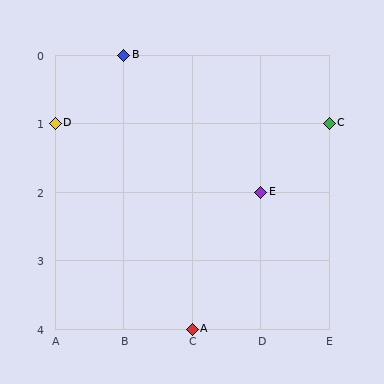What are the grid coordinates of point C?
Point C is at grid coordinates (E, 1).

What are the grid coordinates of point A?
Point A is at grid coordinates (C, 4).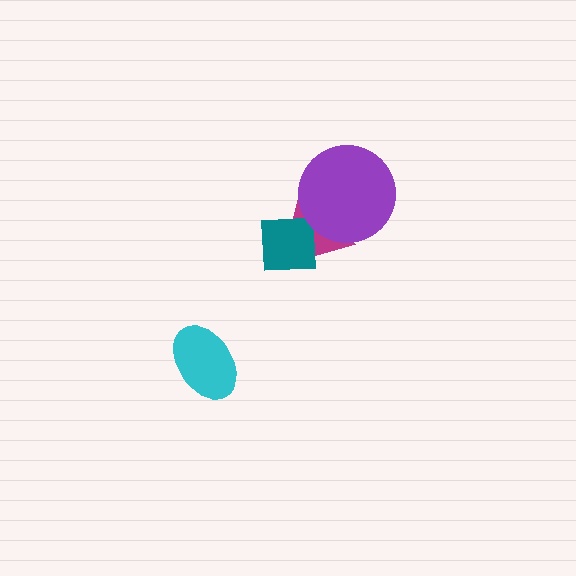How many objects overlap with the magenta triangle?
2 objects overlap with the magenta triangle.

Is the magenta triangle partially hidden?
Yes, it is partially covered by another shape.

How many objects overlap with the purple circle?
1 object overlaps with the purple circle.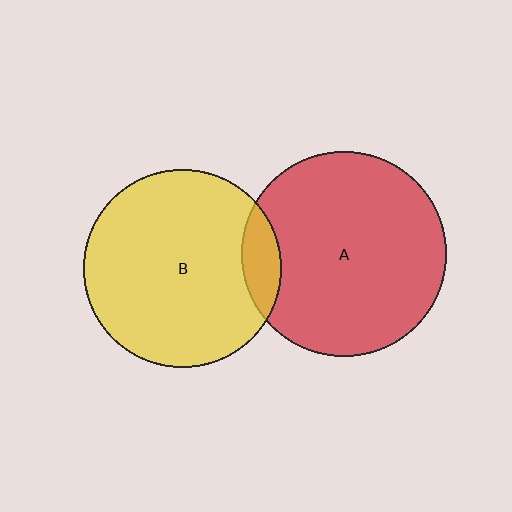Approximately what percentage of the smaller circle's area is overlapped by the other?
Approximately 10%.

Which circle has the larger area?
Circle A (red).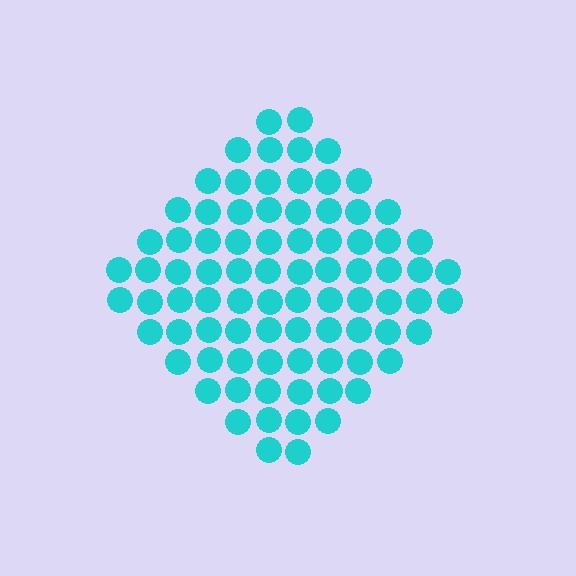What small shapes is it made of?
It is made of small circles.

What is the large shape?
The large shape is a diamond.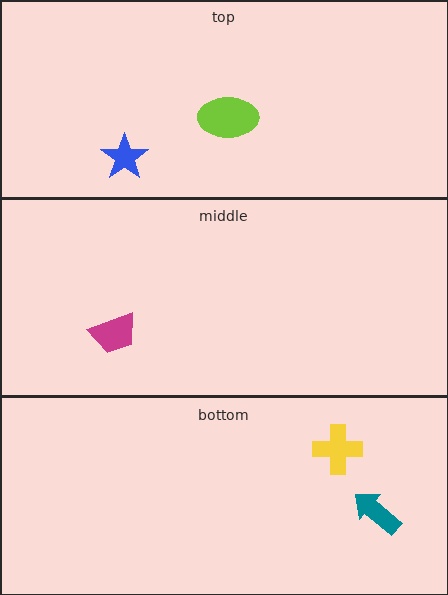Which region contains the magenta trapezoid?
The middle region.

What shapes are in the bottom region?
The yellow cross, the teal arrow.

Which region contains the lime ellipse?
The top region.